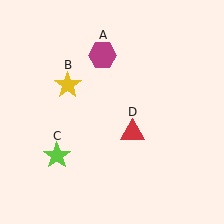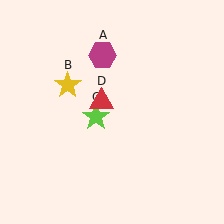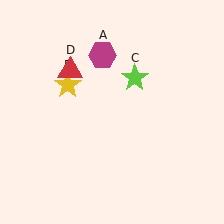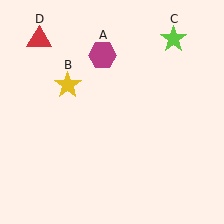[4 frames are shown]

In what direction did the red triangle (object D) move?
The red triangle (object D) moved up and to the left.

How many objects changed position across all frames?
2 objects changed position: lime star (object C), red triangle (object D).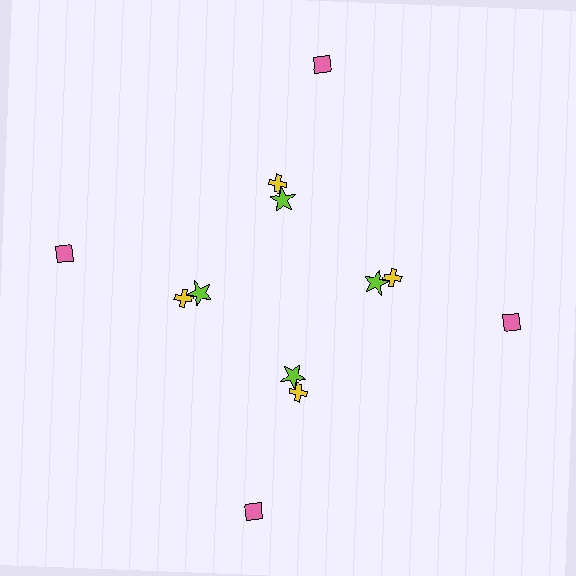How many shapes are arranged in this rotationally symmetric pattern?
There are 12 shapes, arranged in 4 groups of 3.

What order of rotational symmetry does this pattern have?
This pattern has 4-fold rotational symmetry.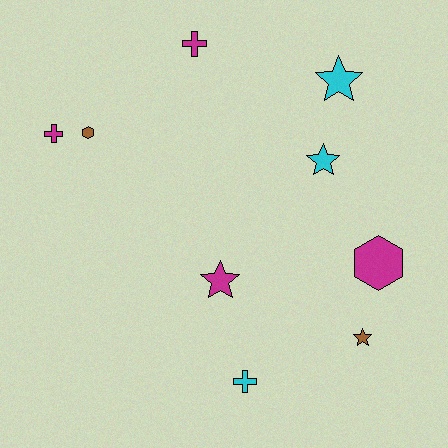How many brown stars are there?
There is 1 brown star.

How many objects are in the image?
There are 9 objects.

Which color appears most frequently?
Magenta, with 4 objects.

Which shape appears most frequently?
Star, with 4 objects.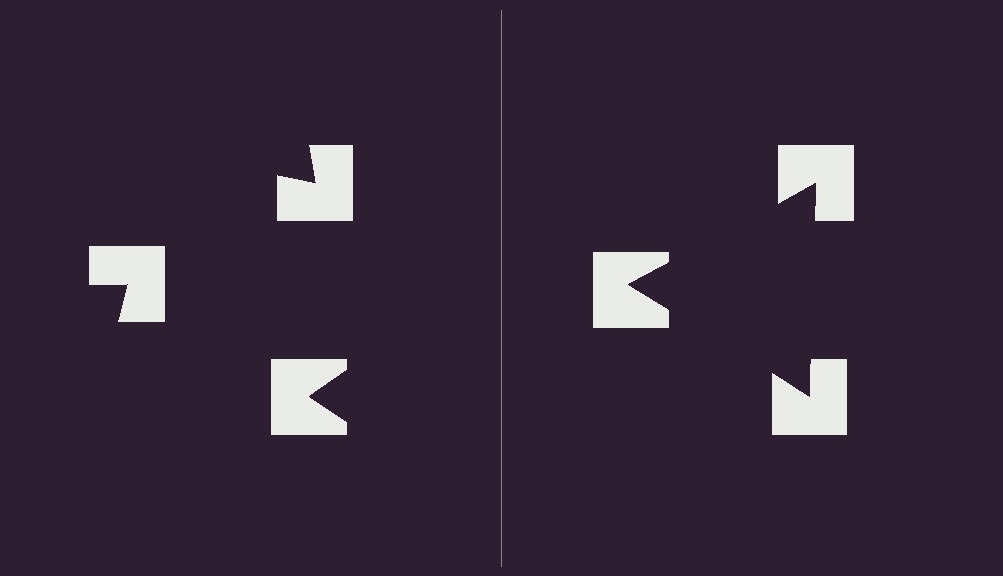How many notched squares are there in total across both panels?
6 — 3 on each side.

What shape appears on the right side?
An illusory triangle.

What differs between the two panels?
The notched squares are positioned identically on both sides; only the wedge orientations differ. On the right they align to a triangle; on the left they are misaligned.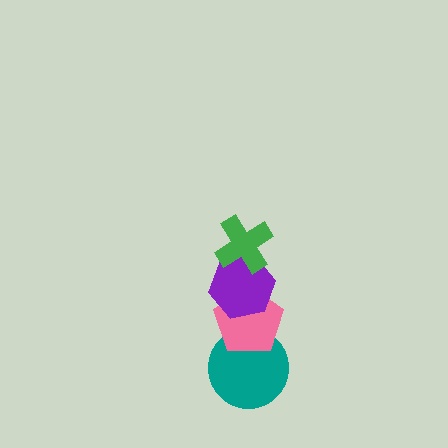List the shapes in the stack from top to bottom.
From top to bottom: the green cross, the purple hexagon, the pink pentagon, the teal circle.